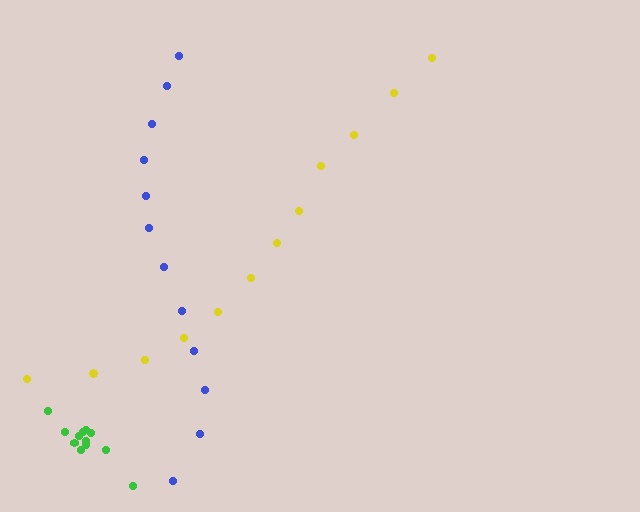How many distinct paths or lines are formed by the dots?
There are 3 distinct paths.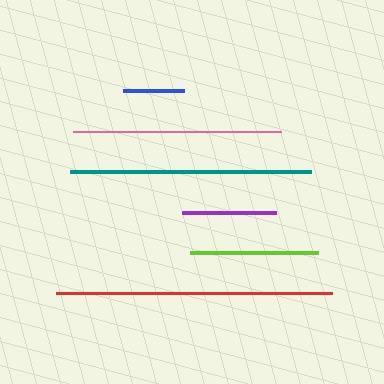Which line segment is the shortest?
The blue line is the shortest at approximately 61 pixels.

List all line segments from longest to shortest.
From longest to shortest: red, teal, pink, lime, purple, blue.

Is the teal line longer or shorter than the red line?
The red line is longer than the teal line.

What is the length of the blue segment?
The blue segment is approximately 61 pixels long.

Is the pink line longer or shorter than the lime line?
The pink line is longer than the lime line.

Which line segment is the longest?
The red line is the longest at approximately 276 pixels.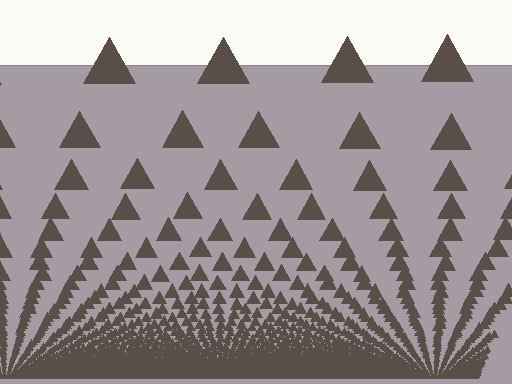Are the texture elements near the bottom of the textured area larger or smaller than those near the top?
Smaller. The gradient is inverted — elements near the bottom are smaller and denser.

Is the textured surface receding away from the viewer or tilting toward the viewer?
The surface appears to tilt toward the viewer. Texture elements get larger and sparser toward the top.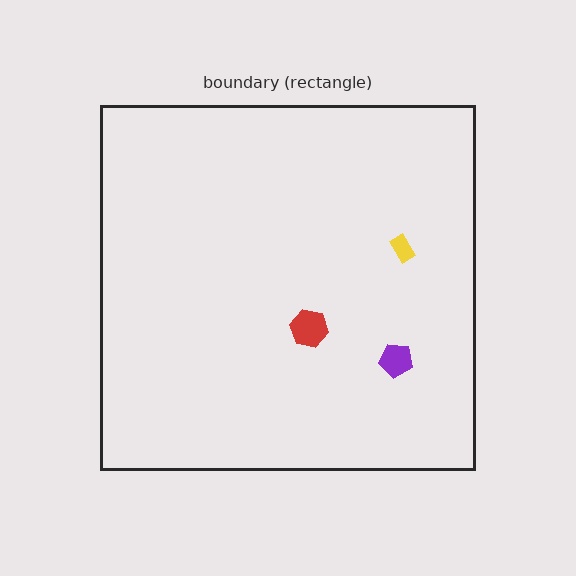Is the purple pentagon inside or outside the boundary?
Inside.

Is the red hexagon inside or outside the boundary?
Inside.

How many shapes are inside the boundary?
3 inside, 0 outside.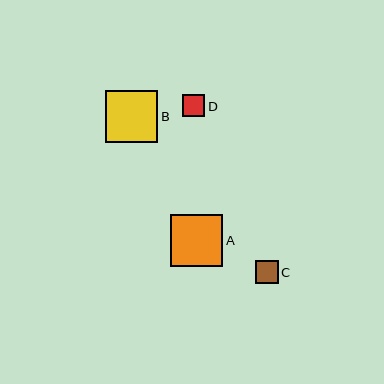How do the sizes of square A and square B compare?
Square A and square B are approximately the same size.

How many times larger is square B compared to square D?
Square B is approximately 2.3 times the size of square D.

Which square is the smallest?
Square D is the smallest with a size of approximately 22 pixels.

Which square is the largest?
Square A is the largest with a size of approximately 52 pixels.